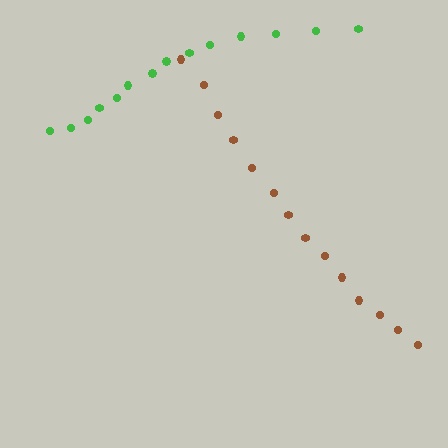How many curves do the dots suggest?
There are 2 distinct paths.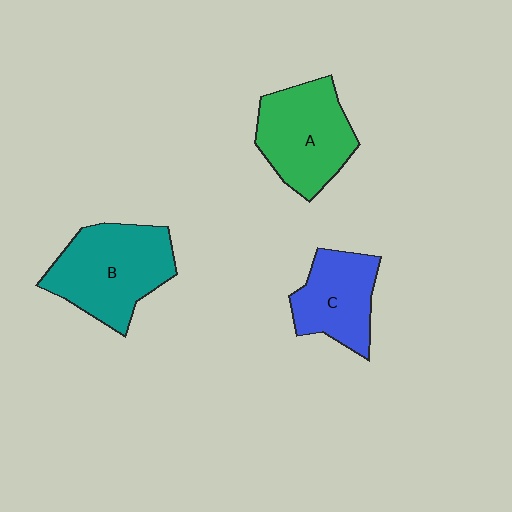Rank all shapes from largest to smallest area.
From largest to smallest: B (teal), A (green), C (blue).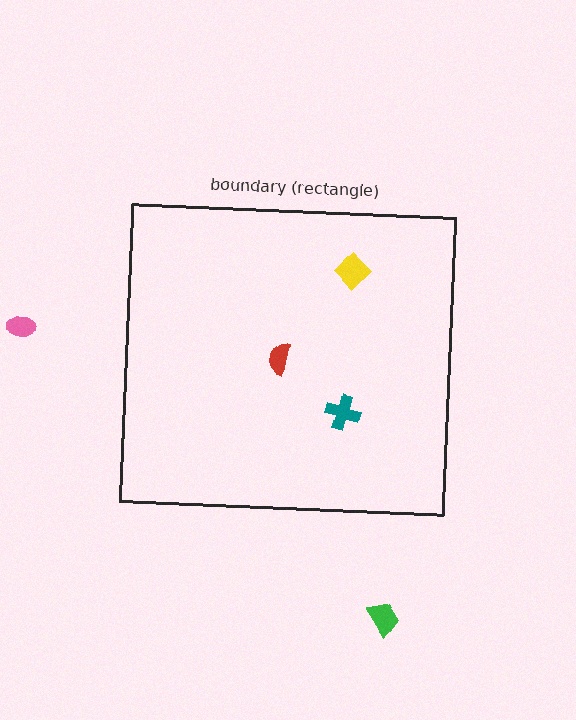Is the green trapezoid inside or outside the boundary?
Outside.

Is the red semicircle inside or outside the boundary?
Inside.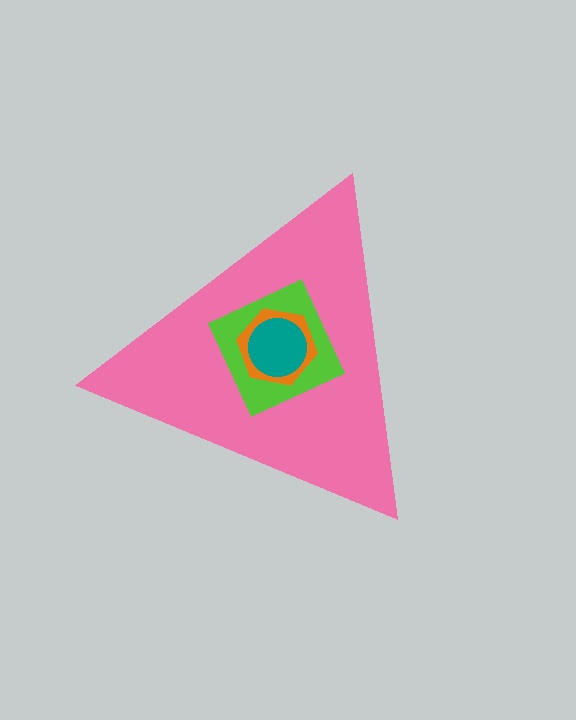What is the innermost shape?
The teal circle.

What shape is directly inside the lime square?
The orange hexagon.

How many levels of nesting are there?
4.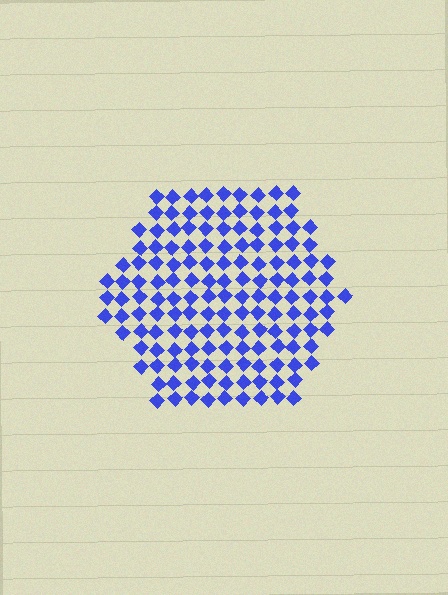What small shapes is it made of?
It is made of small diamonds.